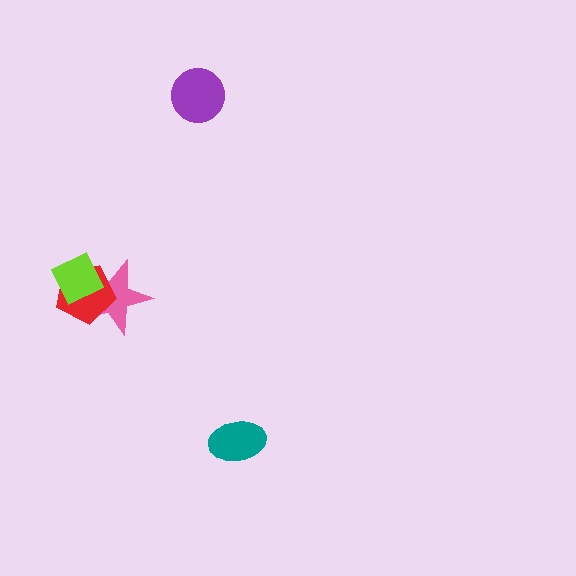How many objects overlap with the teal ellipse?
0 objects overlap with the teal ellipse.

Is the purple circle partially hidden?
No, no other shape covers it.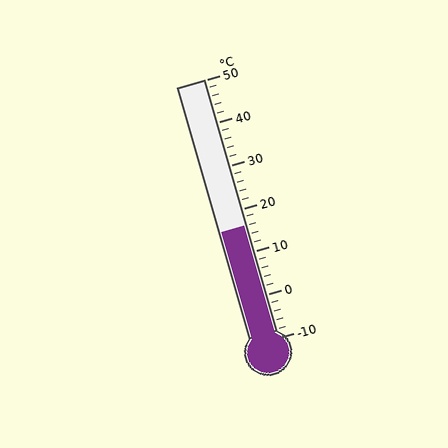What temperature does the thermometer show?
The thermometer shows approximately 16°C.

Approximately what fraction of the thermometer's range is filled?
The thermometer is filled to approximately 45% of its range.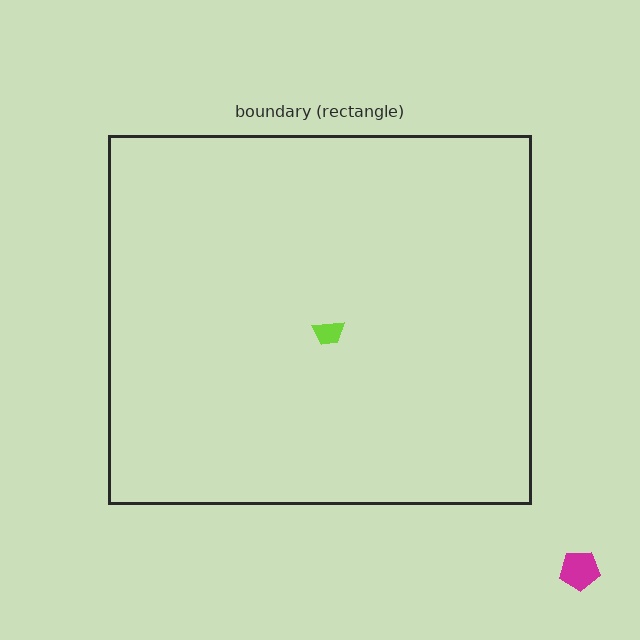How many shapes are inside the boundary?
1 inside, 1 outside.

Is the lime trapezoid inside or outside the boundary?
Inside.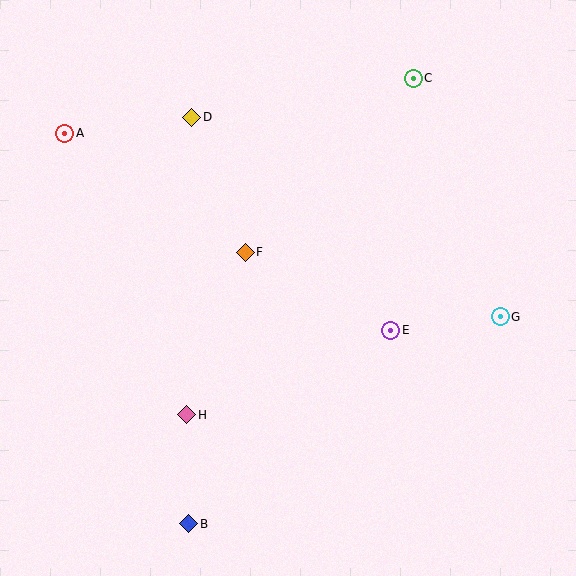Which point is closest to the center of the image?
Point F at (245, 253) is closest to the center.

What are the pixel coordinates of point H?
Point H is at (187, 415).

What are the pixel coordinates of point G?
Point G is at (500, 317).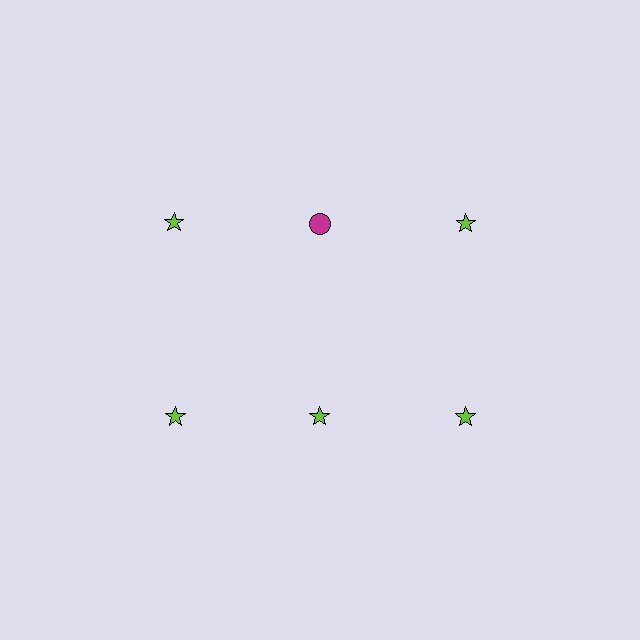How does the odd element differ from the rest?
It differs in both color (magenta instead of lime) and shape (circle instead of star).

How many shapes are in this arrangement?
There are 6 shapes arranged in a grid pattern.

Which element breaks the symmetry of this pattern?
The magenta circle in the top row, second from left column breaks the symmetry. All other shapes are lime stars.